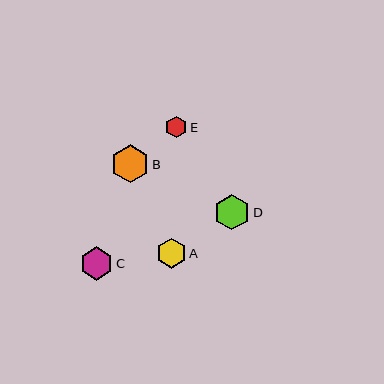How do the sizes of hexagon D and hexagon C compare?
Hexagon D and hexagon C are approximately the same size.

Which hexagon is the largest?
Hexagon B is the largest with a size of approximately 38 pixels.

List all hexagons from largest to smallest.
From largest to smallest: B, D, C, A, E.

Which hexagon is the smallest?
Hexagon E is the smallest with a size of approximately 21 pixels.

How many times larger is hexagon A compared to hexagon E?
Hexagon A is approximately 1.4 times the size of hexagon E.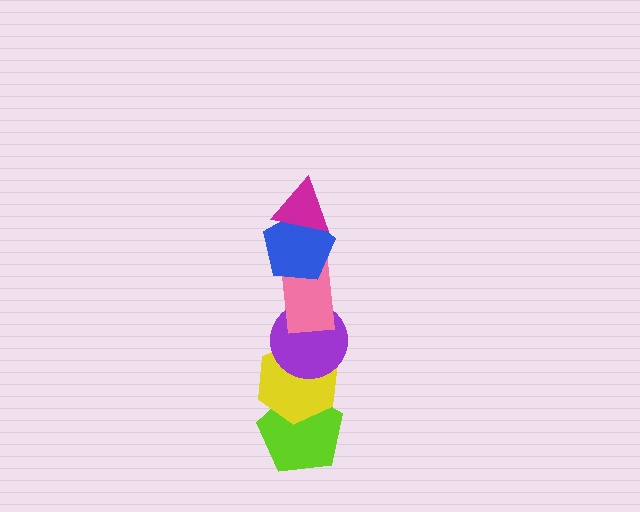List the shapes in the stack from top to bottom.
From top to bottom: the magenta triangle, the blue pentagon, the pink rectangle, the purple circle, the yellow hexagon, the lime pentagon.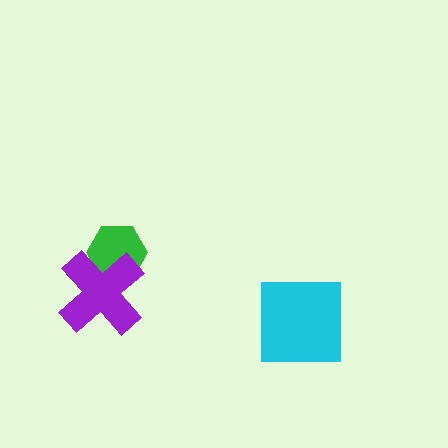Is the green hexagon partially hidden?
Yes, it is partially covered by another shape.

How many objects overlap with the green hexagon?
1 object overlaps with the green hexagon.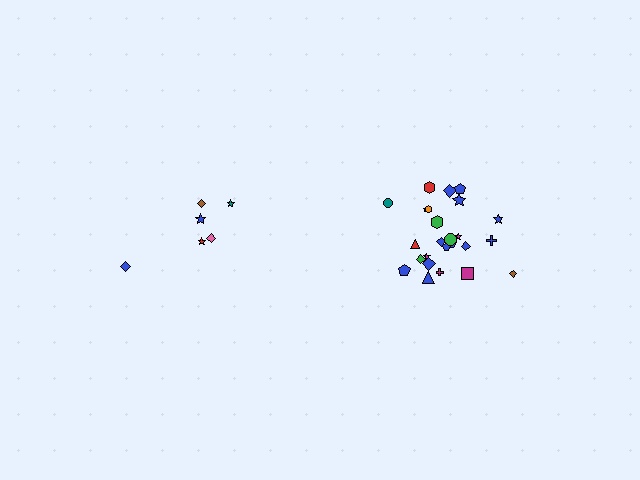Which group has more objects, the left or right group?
The right group.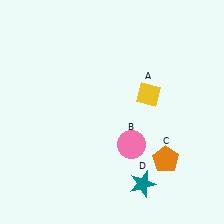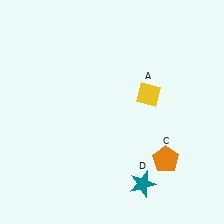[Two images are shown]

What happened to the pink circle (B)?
The pink circle (B) was removed in Image 2. It was in the bottom-right area of Image 1.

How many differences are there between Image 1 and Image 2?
There is 1 difference between the two images.